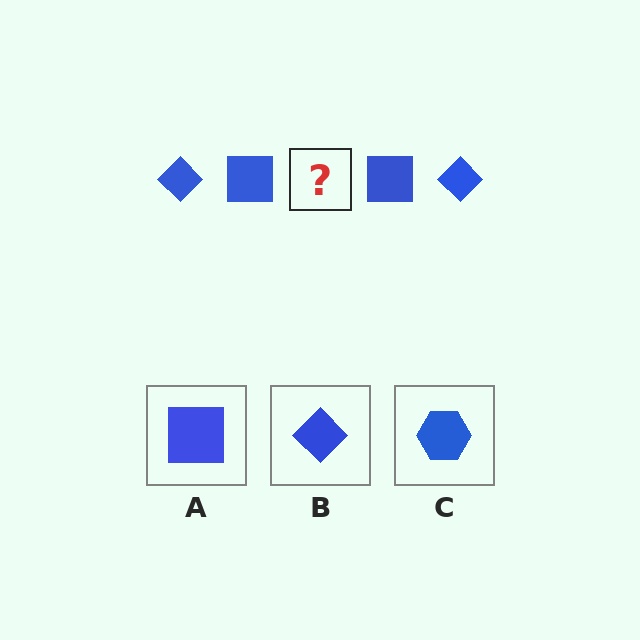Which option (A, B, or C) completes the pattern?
B.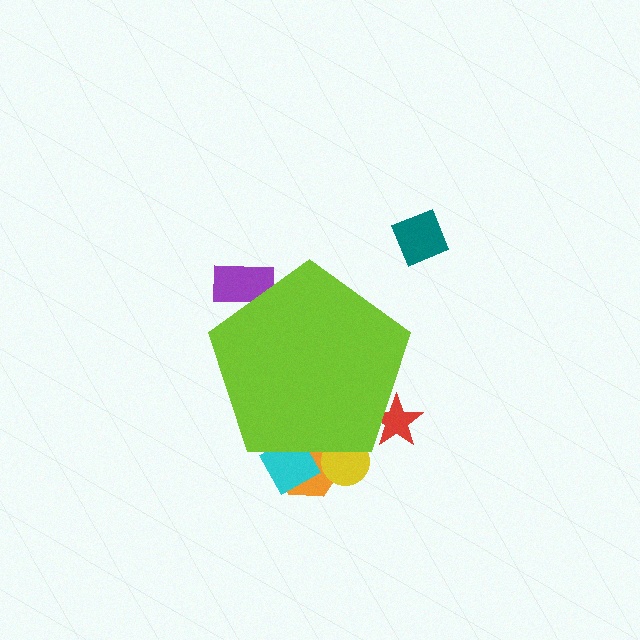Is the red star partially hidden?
Yes, the red star is partially hidden behind the lime pentagon.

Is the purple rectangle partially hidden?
Yes, the purple rectangle is partially hidden behind the lime pentagon.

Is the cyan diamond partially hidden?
Yes, the cyan diamond is partially hidden behind the lime pentagon.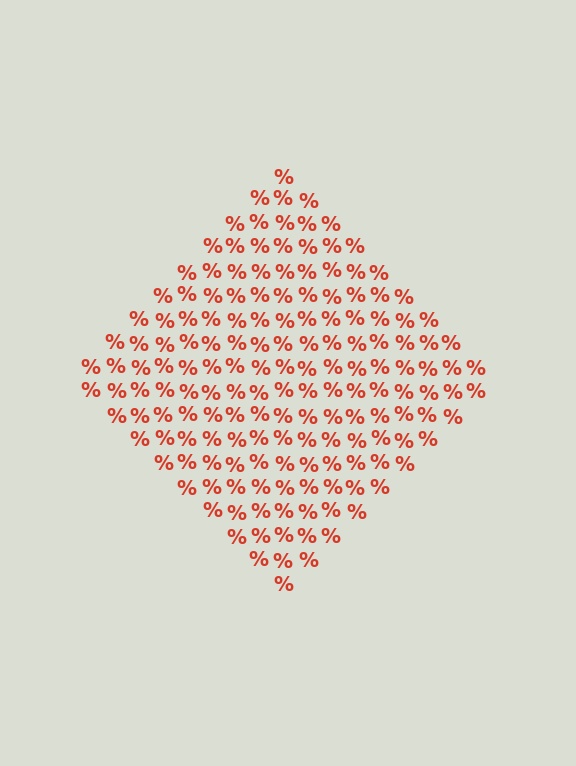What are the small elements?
The small elements are percent signs.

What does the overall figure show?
The overall figure shows a diamond.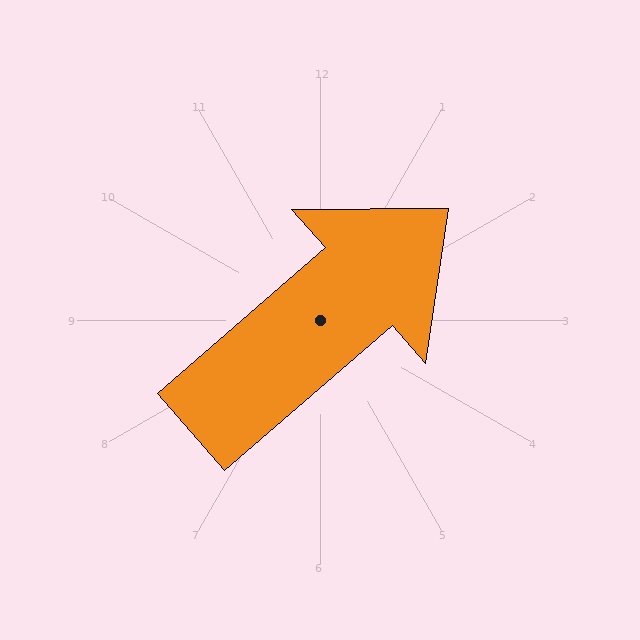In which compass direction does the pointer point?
Northeast.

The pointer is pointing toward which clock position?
Roughly 2 o'clock.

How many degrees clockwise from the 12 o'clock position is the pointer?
Approximately 49 degrees.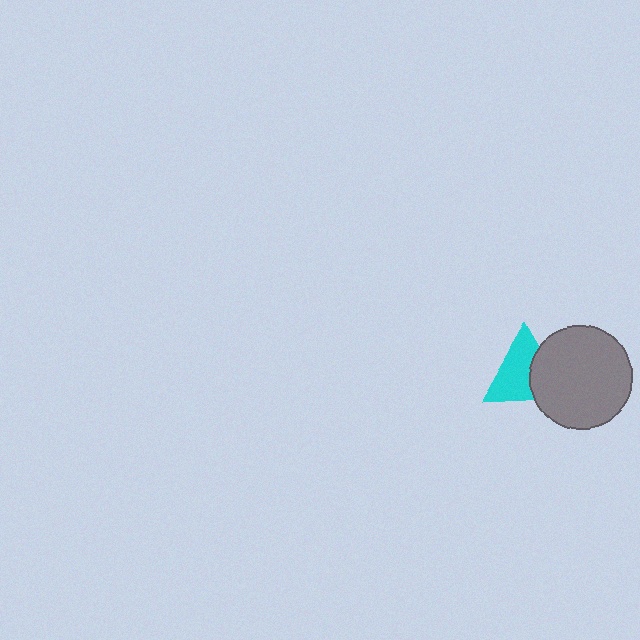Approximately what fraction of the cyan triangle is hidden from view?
Roughly 37% of the cyan triangle is hidden behind the gray circle.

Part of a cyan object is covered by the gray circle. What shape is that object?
It is a triangle.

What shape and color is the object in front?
The object in front is a gray circle.